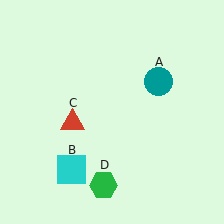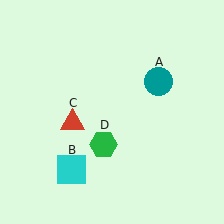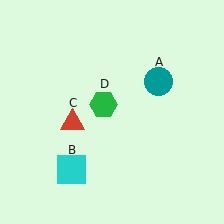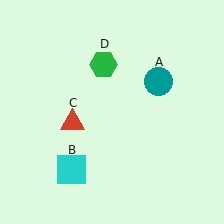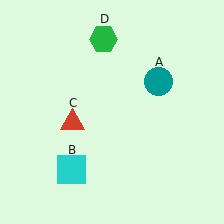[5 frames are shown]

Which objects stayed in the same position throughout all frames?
Teal circle (object A) and cyan square (object B) and red triangle (object C) remained stationary.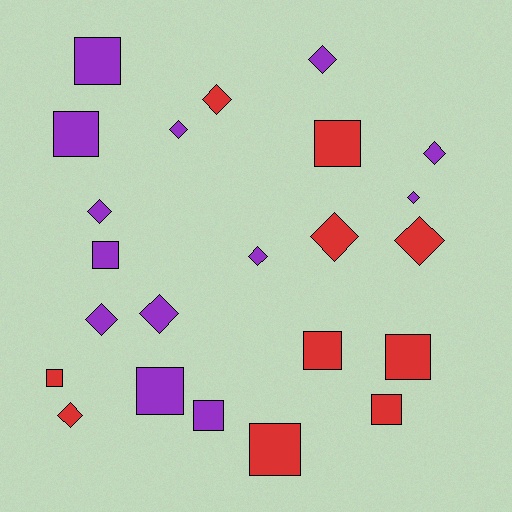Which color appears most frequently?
Purple, with 13 objects.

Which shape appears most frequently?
Diamond, with 12 objects.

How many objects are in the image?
There are 23 objects.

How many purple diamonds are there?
There are 8 purple diamonds.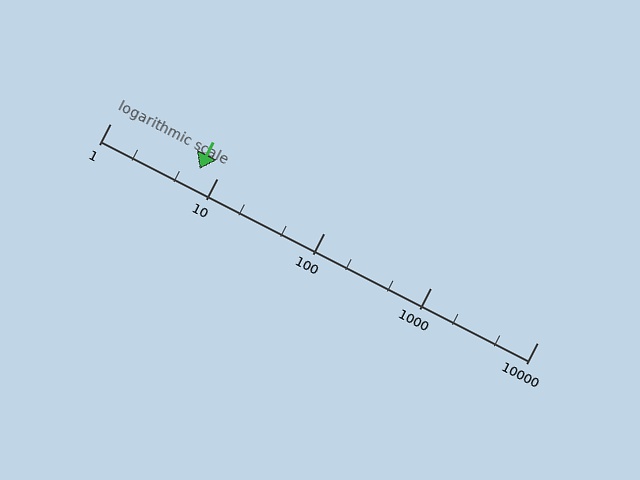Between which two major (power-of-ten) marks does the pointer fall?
The pointer is between 1 and 10.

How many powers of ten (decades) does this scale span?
The scale spans 4 decades, from 1 to 10000.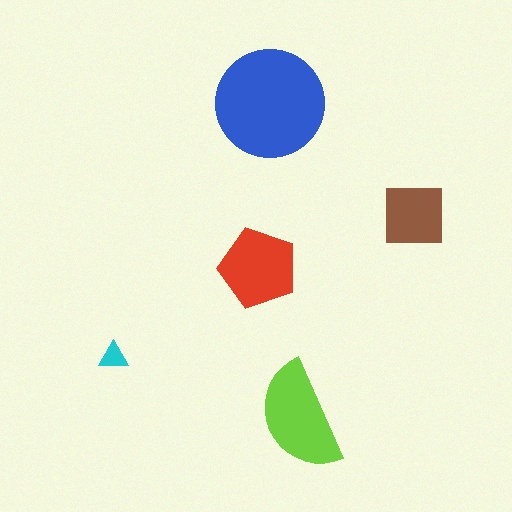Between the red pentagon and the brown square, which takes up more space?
The red pentagon.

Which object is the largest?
The blue circle.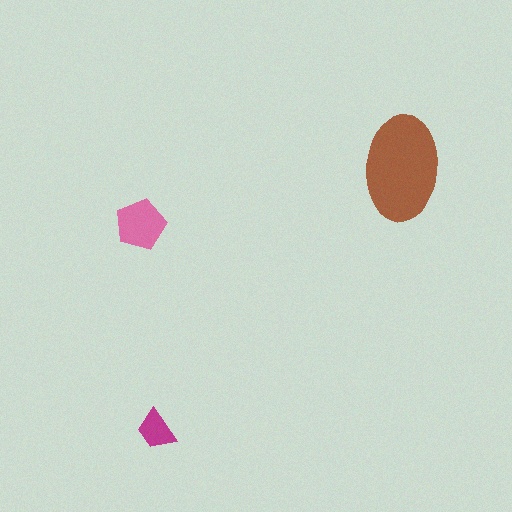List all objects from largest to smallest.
The brown ellipse, the pink pentagon, the magenta trapezoid.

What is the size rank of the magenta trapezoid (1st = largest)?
3rd.